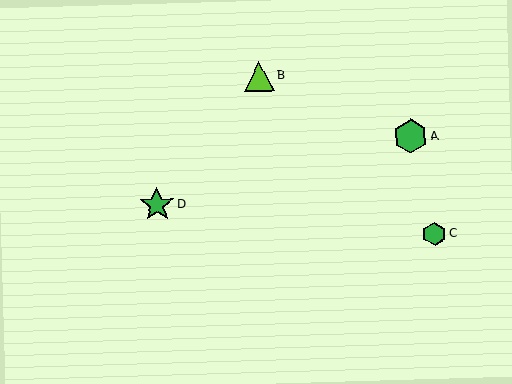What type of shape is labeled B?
Shape B is a lime triangle.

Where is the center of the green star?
The center of the green star is at (157, 205).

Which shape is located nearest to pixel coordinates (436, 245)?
The green hexagon (labeled C) at (434, 234) is nearest to that location.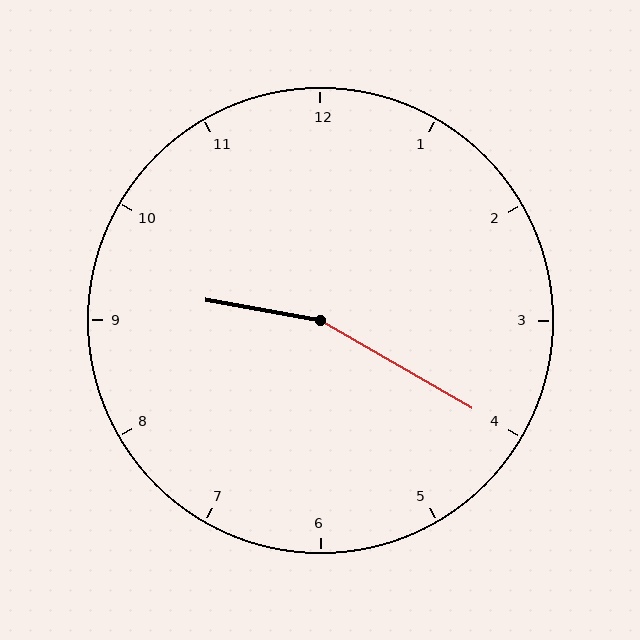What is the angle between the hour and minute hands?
Approximately 160 degrees.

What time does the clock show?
9:20.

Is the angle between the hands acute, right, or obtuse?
It is obtuse.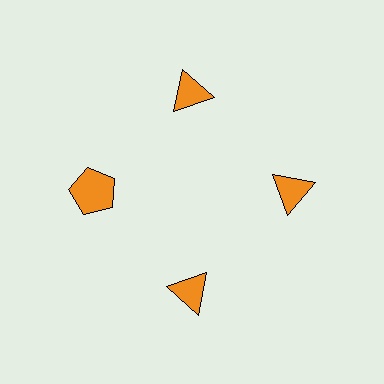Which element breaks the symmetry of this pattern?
The orange pentagon at roughly the 9 o'clock position breaks the symmetry. All other shapes are orange triangles.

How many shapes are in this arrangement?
There are 4 shapes arranged in a ring pattern.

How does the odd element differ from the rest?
It has a different shape: pentagon instead of triangle.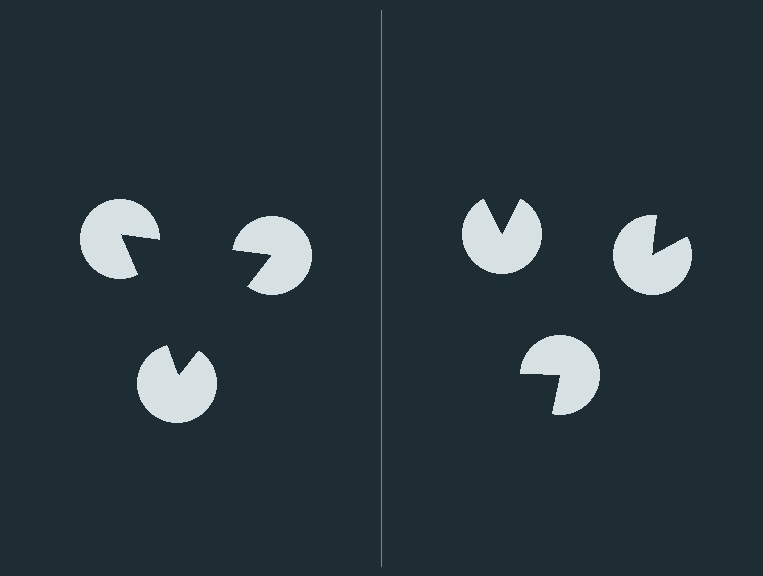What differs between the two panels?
The pac-man discs are positioned identically on both sides; only the wedge orientations differ. On the left they align to a triangle; on the right they are misaligned.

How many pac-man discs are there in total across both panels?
6 — 3 on each side.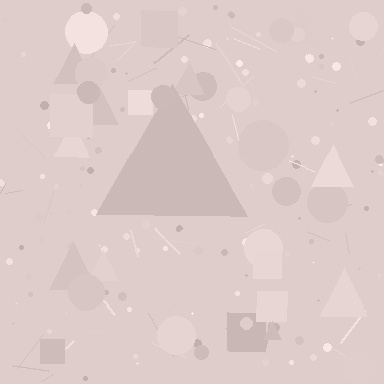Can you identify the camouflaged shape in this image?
The camouflaged shape is a triangle.